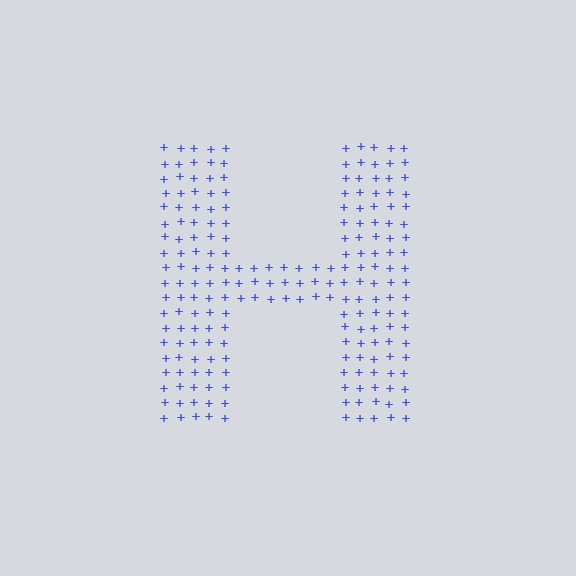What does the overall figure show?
The overall figure shows the letter H.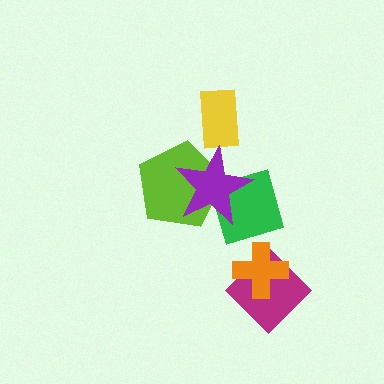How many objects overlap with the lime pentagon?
2 objects overlap with the lime pentagon.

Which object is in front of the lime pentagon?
The purple star is in front of the lime pentagon.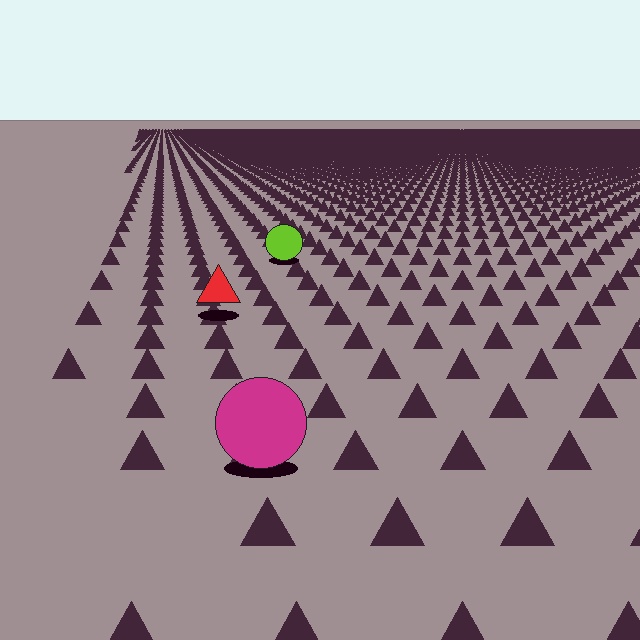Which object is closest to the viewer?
The magenta circle is closest. The texture marks near it are larger and more spread out.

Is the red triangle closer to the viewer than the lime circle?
Yes. The red triangle is closer — you can tell from the texture gradient: the ground texture is coarser near it.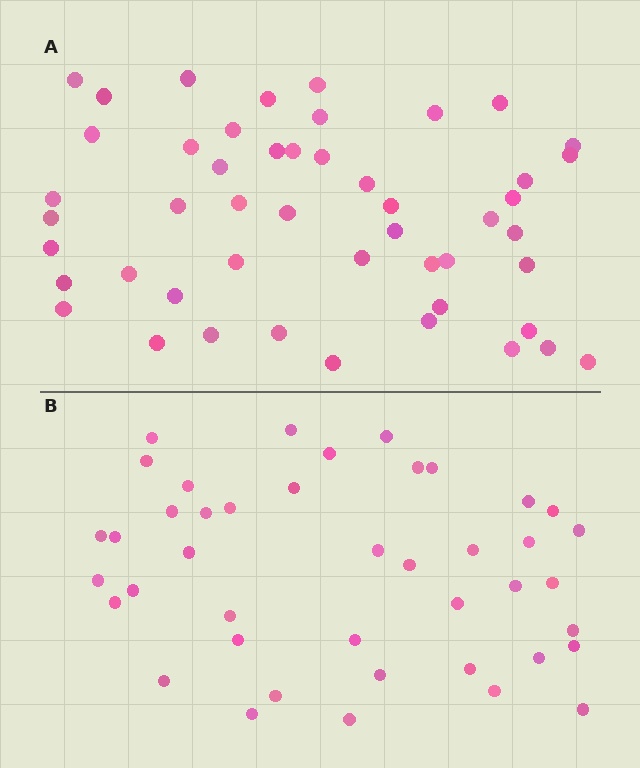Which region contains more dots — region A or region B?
Region A (the top region) has more dots.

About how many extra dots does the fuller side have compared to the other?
Region A has roughly 8 or so more dots than region B.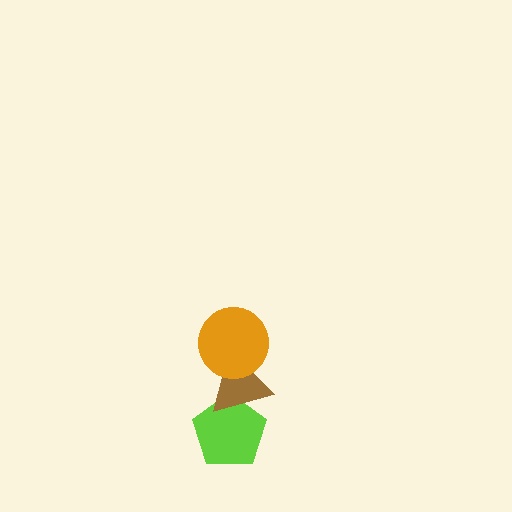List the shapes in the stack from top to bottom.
From top to bottom: the orange circle, the brown triangle, the lime pentagon.